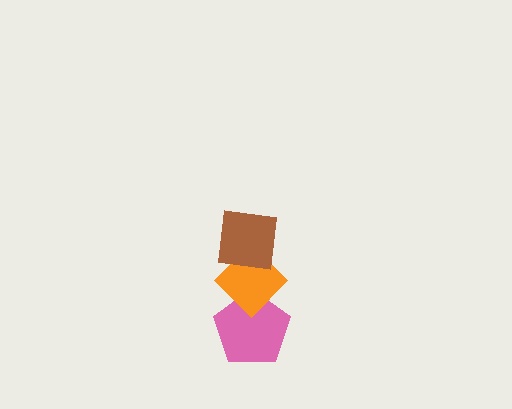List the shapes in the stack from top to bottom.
From top to bottom: the brown square, the orange diamond, the pink pentagon.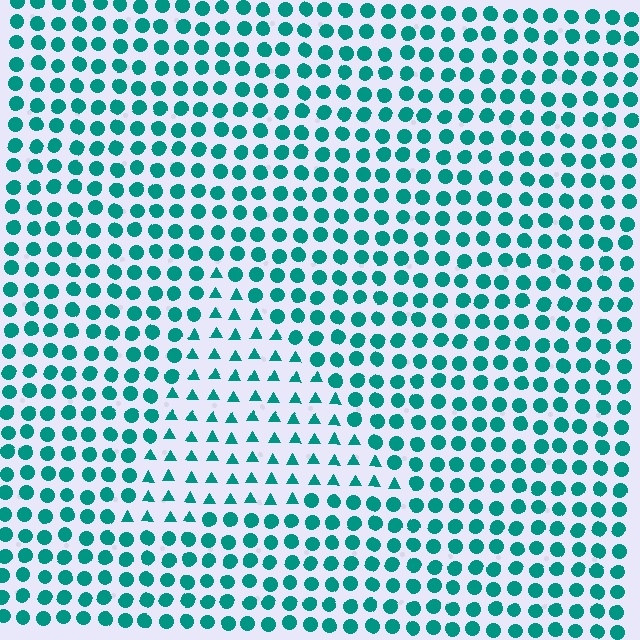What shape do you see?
I see a triangle.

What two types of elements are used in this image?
The image uses triangles inside the triangle region and circles outside it.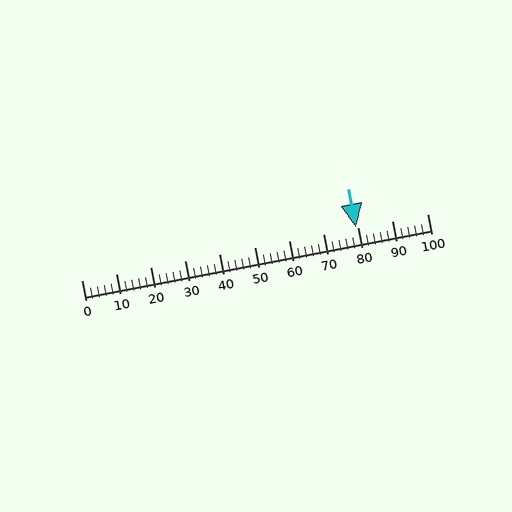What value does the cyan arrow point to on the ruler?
The cyan arrow points to approximately 80.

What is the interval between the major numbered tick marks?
The major tick marks are spaced 10 units apart.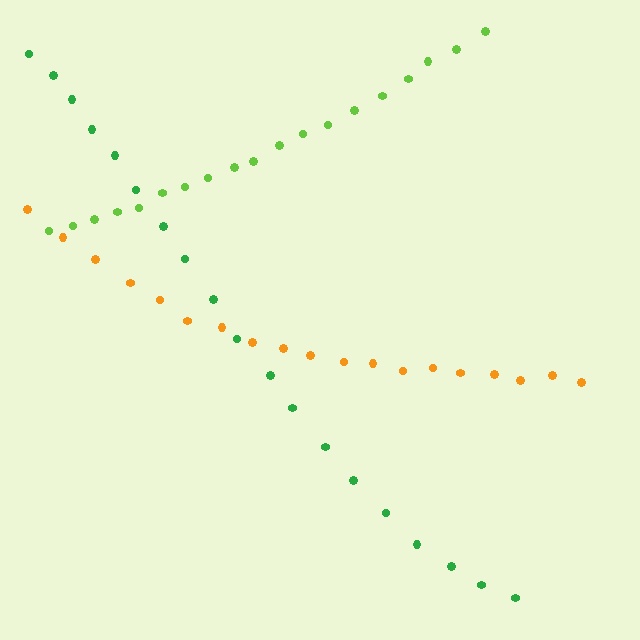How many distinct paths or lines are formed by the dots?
There are 3 distinct paths.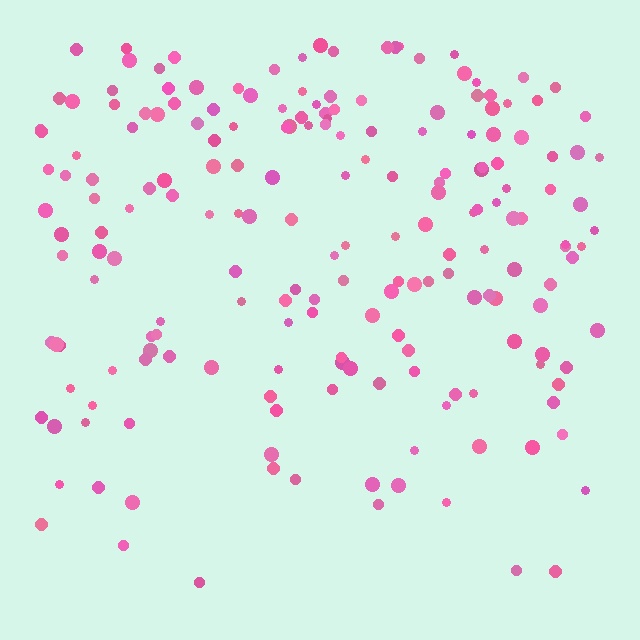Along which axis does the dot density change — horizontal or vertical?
Vertical.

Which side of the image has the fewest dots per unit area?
The bottom.